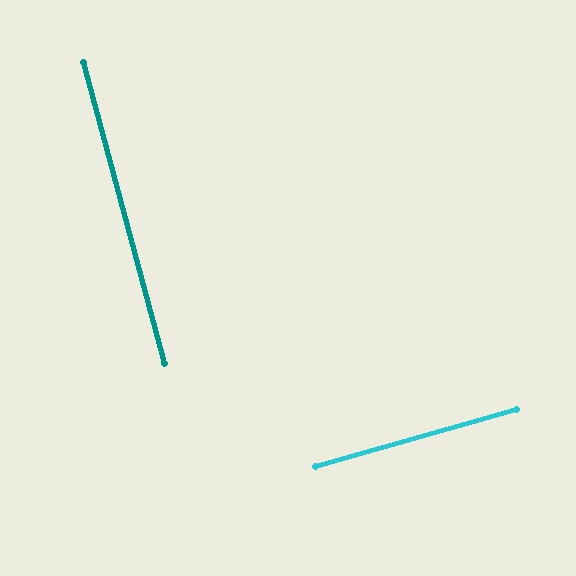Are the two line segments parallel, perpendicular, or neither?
Perpendicular — they meet at approximately 89°.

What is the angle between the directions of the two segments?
Approximately 89 degrees.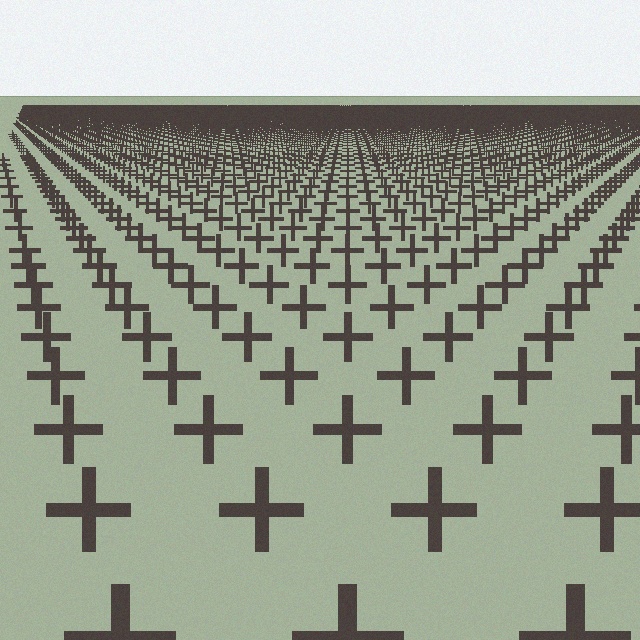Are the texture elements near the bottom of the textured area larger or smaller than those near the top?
Larger. Near the bottom, elements are closer to the viewer and appear at a bigger on-screen size.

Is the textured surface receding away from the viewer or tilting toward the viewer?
The surface is receding away from the viewer. Texture elements get smaller and denser toward the top.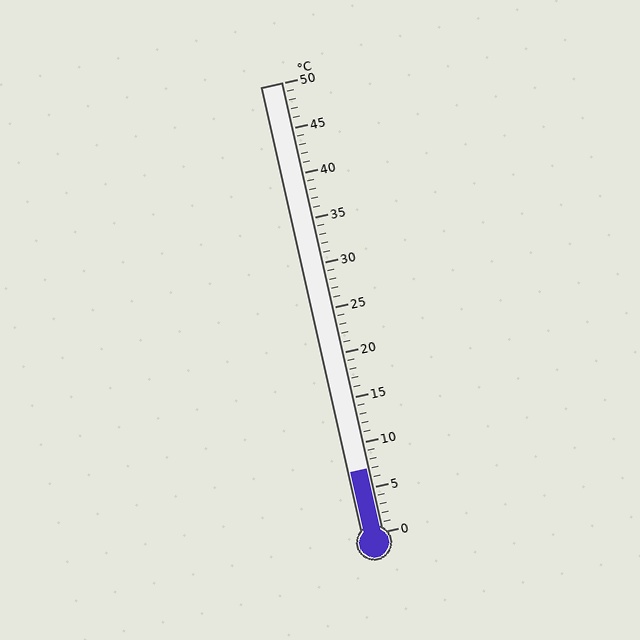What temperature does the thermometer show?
The thermometer shows approximately 7°C.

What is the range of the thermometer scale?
The thermometer scale ranges from 0°C to 50°C.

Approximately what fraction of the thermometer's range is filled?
The thermometer is filled to approximately 15% of its range.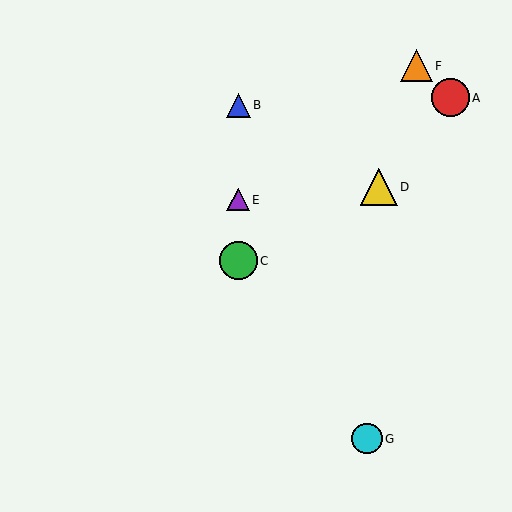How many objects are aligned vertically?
3 objects (B, C, E) are aligned vertically.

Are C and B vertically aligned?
Yes, both are at x≈238.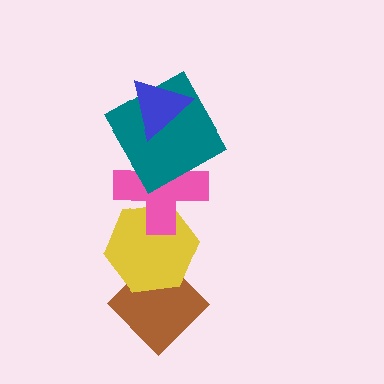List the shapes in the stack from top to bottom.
From top to bottom: the blue triangle, the teal square, the pink cross, the yellow hexagon, the brown diamond.